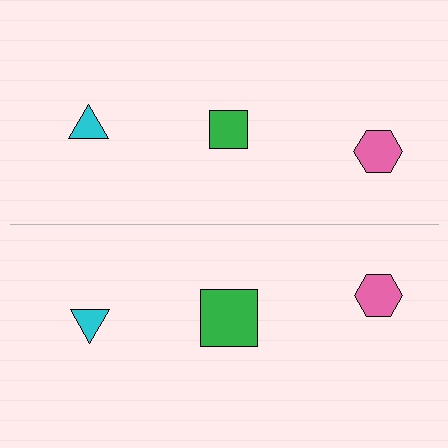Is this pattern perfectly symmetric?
No, the pattern is not perfectly symmetric. The green square on the bottom side has a different size than its mirror counterpart.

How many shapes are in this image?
There are 6 shapes in this image.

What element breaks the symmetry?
The green square on the bottom side has a different size than its mirror counterpart.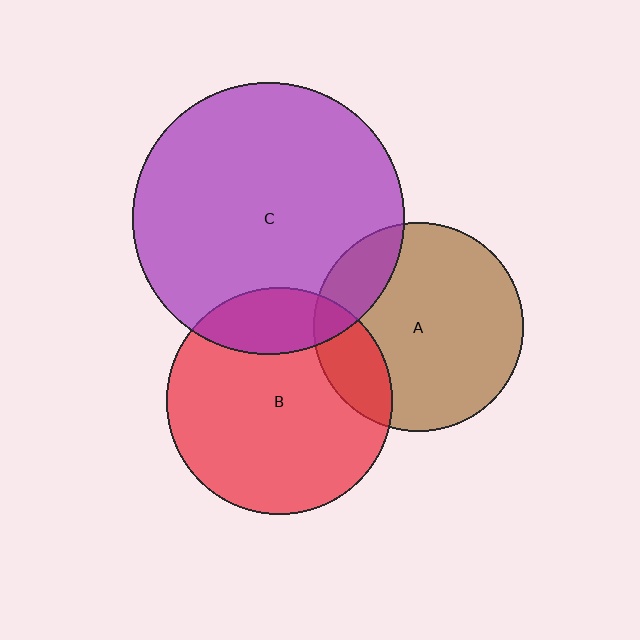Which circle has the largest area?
Circle C (purple).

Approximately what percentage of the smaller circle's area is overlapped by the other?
Approximately 20%.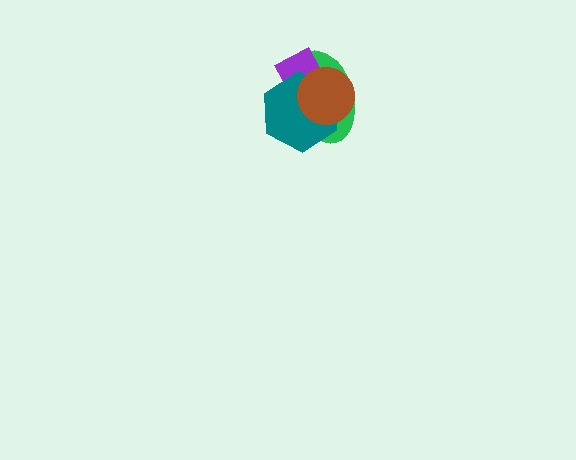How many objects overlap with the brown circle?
3 objects overlap with the brown circle.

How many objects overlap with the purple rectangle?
3 objects overlap with the purple rectangle.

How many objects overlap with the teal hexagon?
3 objects overlap with the teal hexagon.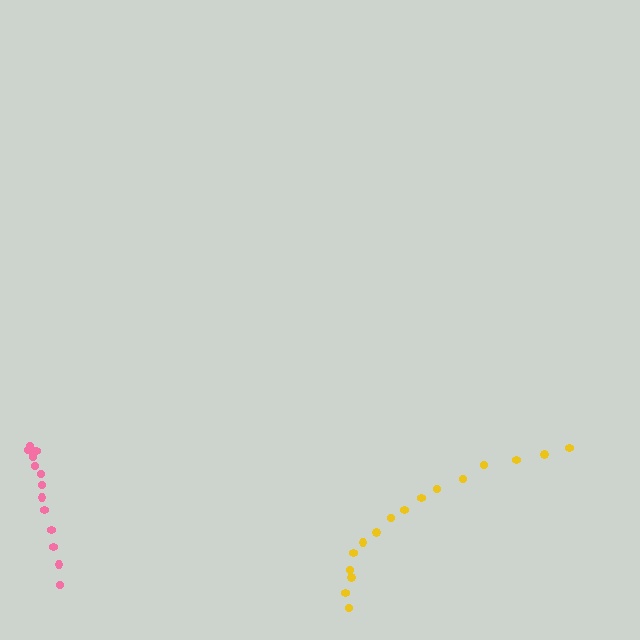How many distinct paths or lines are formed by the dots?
There are 2 distinct paths.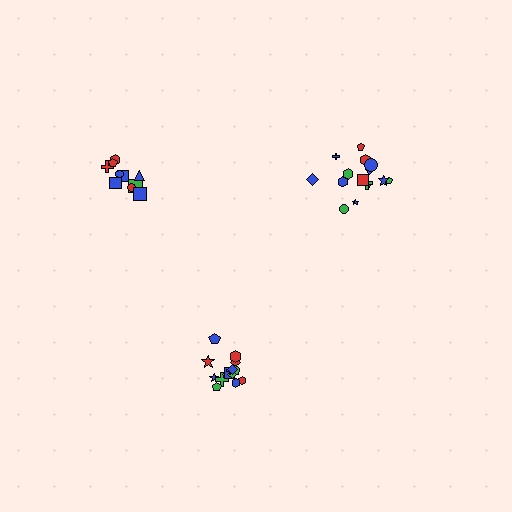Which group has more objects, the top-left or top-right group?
The top-right group.